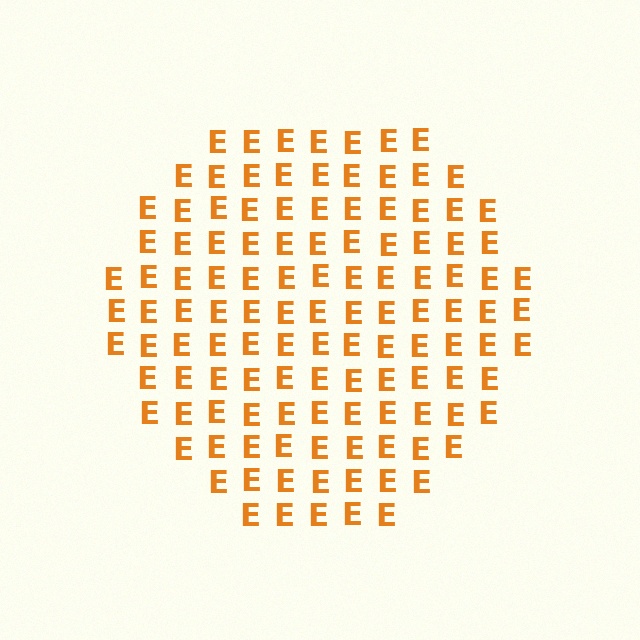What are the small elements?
The small elements are letter E's.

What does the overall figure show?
The overall figure shows a circle.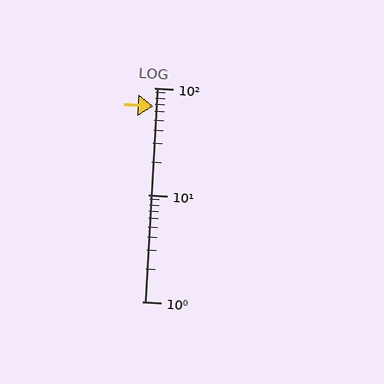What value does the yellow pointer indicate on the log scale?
The pointer indicates approximately 67.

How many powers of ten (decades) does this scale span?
The scale spans 2 decades, from 1 to 100.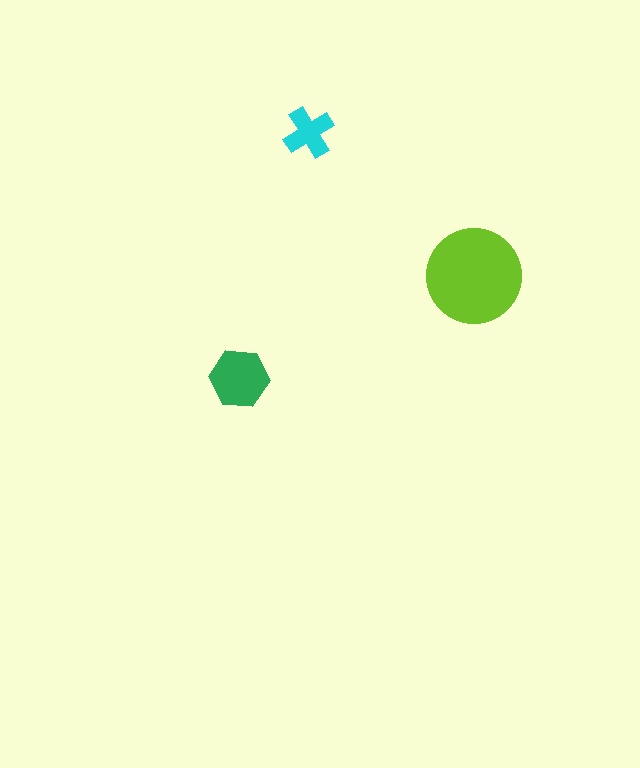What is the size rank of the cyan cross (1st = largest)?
3rd.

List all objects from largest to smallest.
The lime circle, the green hexagon, the cyan cross.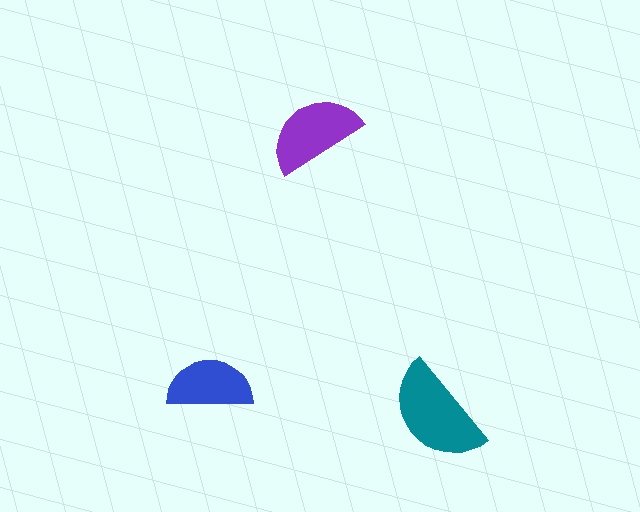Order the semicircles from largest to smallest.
the teal one, the purple one, the blue one.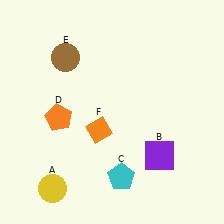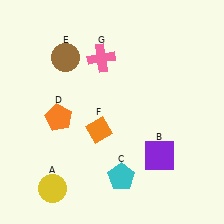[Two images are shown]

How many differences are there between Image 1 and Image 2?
There is 1 difference between the two images.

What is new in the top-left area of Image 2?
A pink cross (G) was added in the top-left area of Image 2.